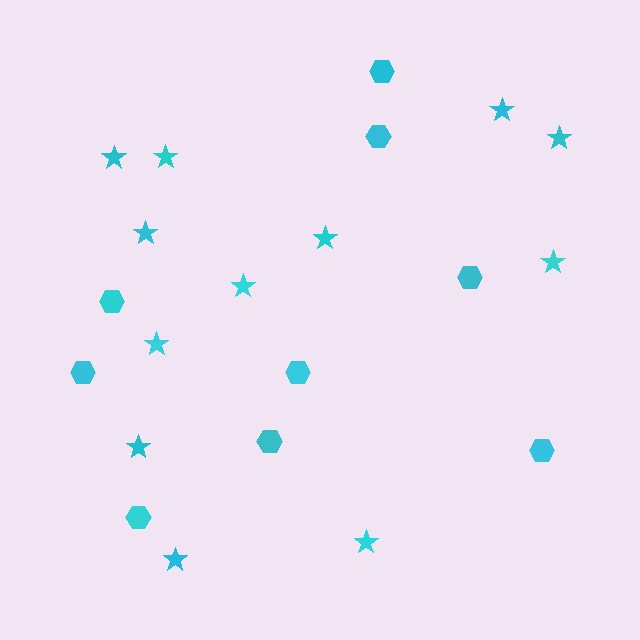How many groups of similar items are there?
There are 2 groups: one group of stars (12) and one group of hexagons (9).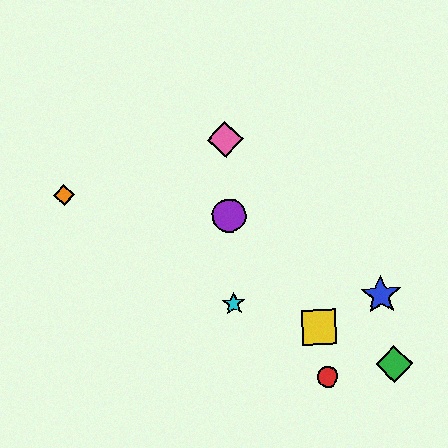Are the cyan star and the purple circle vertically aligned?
Yes, both are at x≈234.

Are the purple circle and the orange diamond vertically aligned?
No, the purple circle is at x≈229 and the orange diamond is at x≈64.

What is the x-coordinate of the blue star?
The blue star is at x≈381.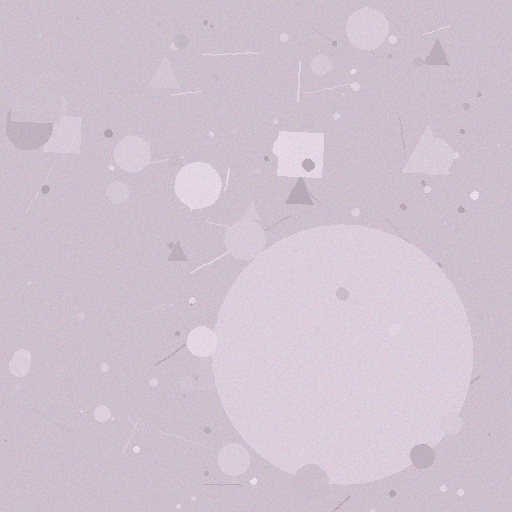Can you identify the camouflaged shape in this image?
The camouflaged shape is a circle.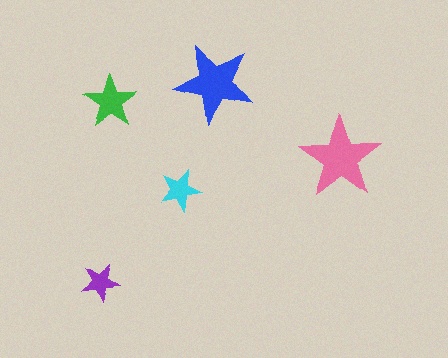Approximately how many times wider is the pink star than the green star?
About 1.5 times wider.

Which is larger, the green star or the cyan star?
The green one.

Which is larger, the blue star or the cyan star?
The blue one.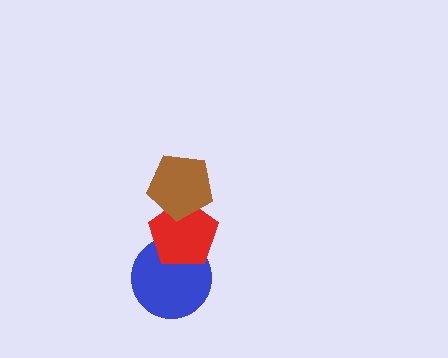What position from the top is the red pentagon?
The red pentagon is 2nd from the top.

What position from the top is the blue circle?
The blue circle is 3rd from the top.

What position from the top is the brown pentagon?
The brown pentagon is 1st from the top.